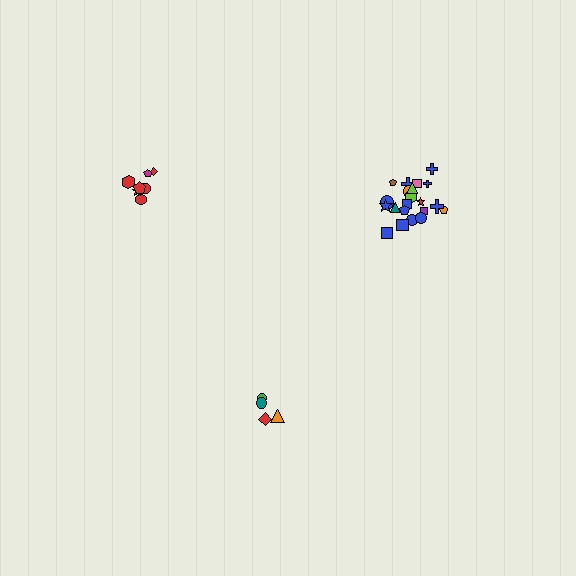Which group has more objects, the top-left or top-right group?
The top-right group.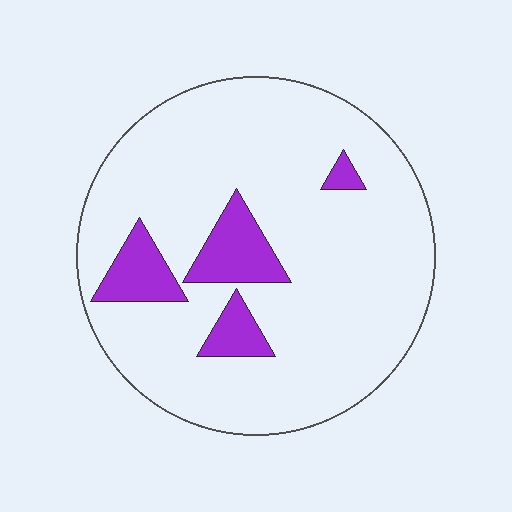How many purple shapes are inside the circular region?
4.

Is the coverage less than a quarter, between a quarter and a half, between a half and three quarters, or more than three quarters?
Less than a quarter.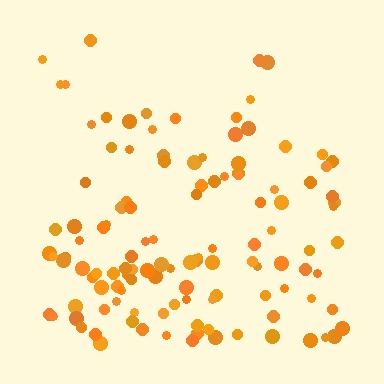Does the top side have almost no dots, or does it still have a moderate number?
Still a moderate number, just noticeably fewer than the bottom.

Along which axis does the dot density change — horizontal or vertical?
Vertical.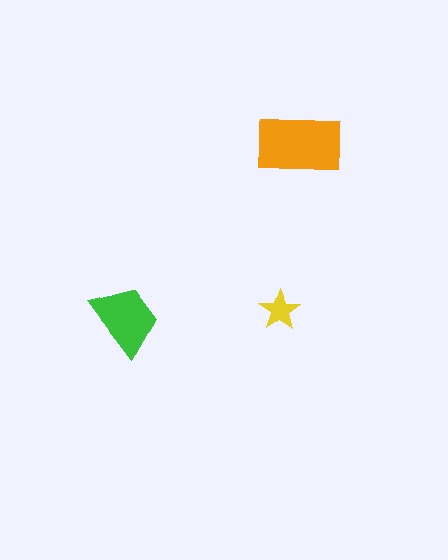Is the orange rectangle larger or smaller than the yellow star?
Larger.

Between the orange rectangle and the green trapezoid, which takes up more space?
The orange rectangle.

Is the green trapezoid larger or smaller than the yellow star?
Larger.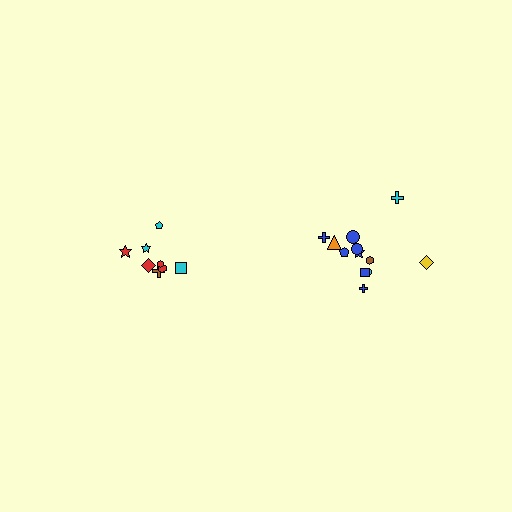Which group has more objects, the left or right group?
The right group.